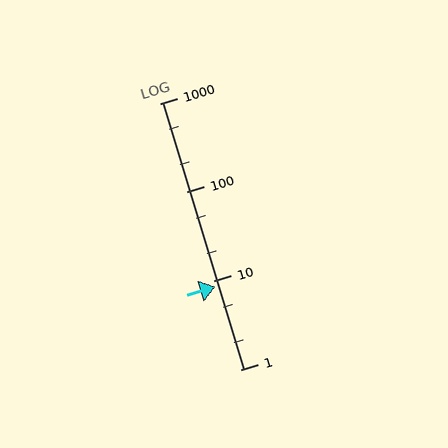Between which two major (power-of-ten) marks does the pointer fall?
The pointer is between 1 and 10.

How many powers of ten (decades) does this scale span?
The scale spans 3 decades, from 1 to 1000.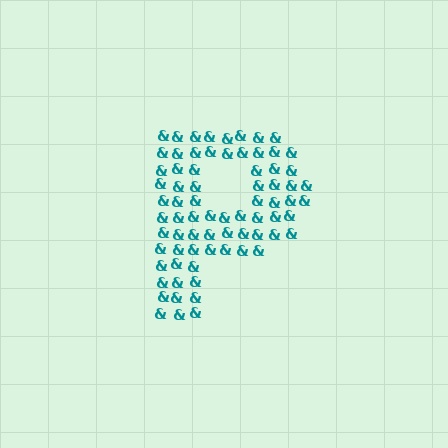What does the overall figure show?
The overall figure shows the letter P.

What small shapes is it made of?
It is made of small ampersands.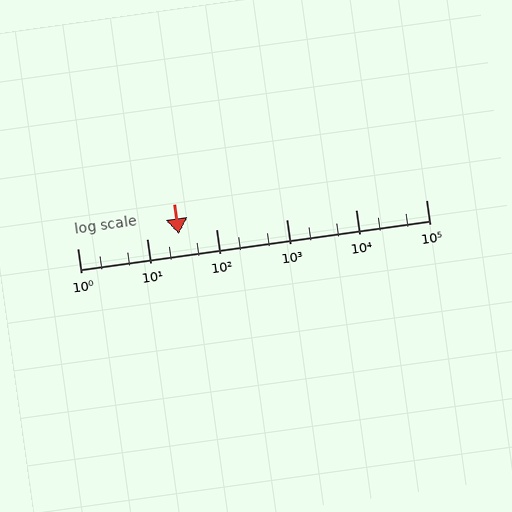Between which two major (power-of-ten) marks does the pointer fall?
The pointer is between 10 and 100.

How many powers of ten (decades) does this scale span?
The scale spans 5 decades, from 1 to 100000.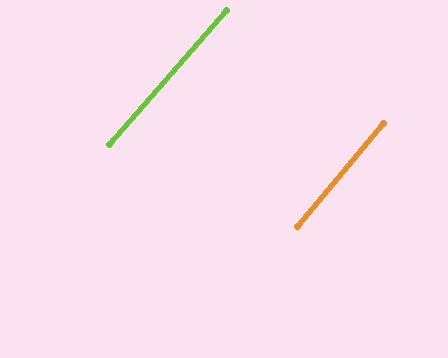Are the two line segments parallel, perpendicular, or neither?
Parallel — their directions differ by only 1.5°.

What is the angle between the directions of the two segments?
Approximately 1 degree.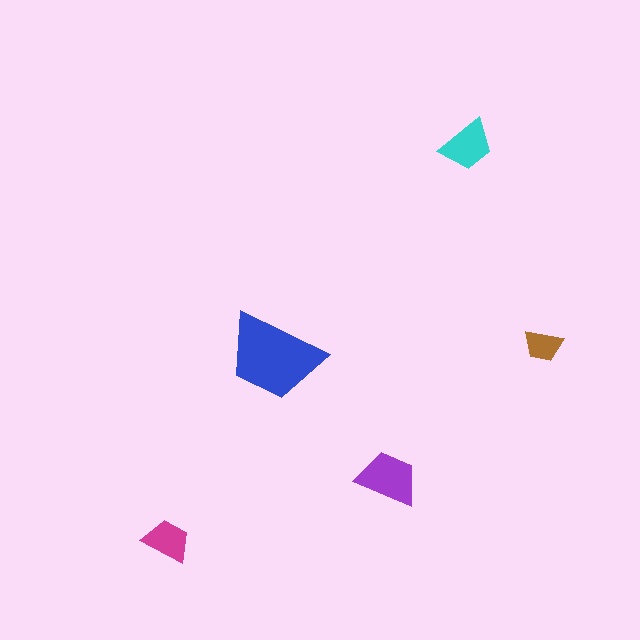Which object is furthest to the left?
The magenta trapezoid is leftmost.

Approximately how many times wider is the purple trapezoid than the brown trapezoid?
About 1.5 times wider.